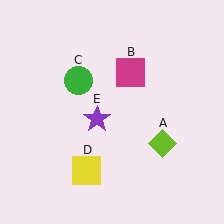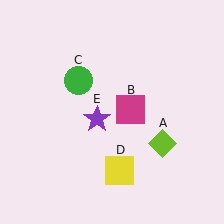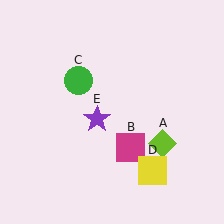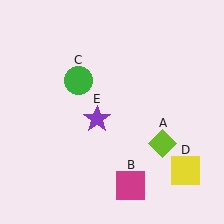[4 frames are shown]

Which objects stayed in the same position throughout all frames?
Lime diamond (object A) and green circle (object C) and purple star (object E) remained stationary.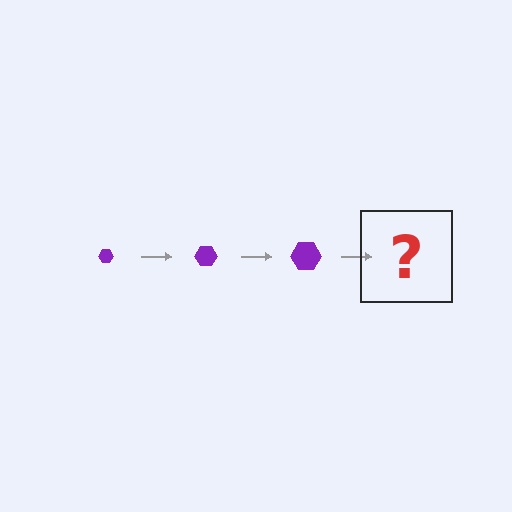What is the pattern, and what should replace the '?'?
The pattern is that the hexagon gets progressively larger each step. The '?' should be a purple hexagon, larger than the previous one.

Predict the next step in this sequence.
The next step is a purple hexagon, larger than the previous one.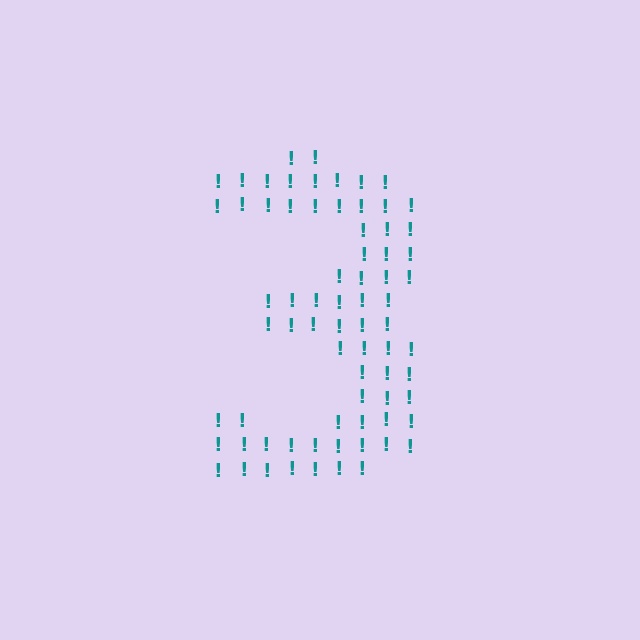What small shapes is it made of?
It is made of small exclamation marks.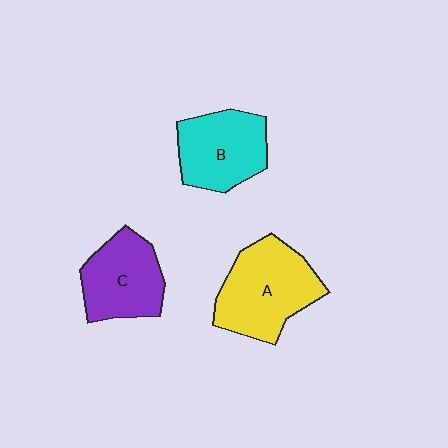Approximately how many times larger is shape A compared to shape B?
Approximately 1.2 times.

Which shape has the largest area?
Shape A (yellow).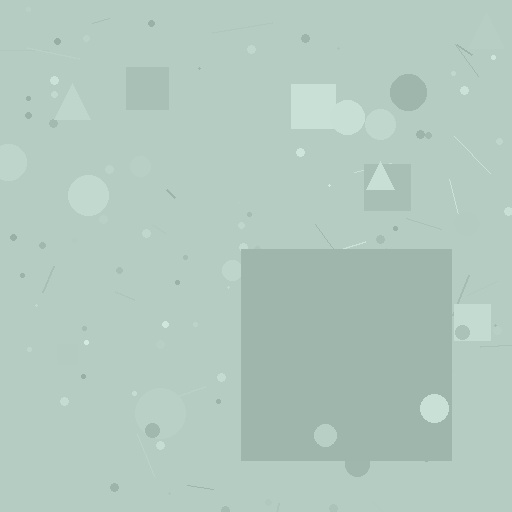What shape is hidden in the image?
A square is hidden in the image.